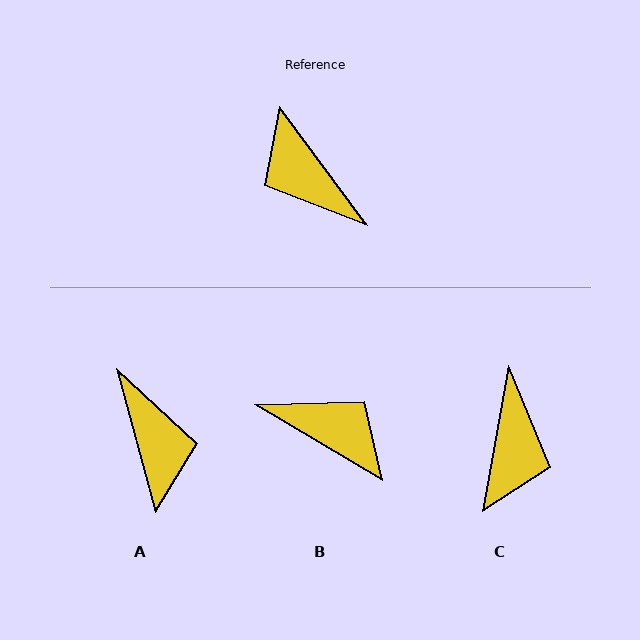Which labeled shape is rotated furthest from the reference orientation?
A, about 159 degrees away.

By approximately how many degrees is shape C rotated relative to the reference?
Approximately 133 degrees counter-clockwise.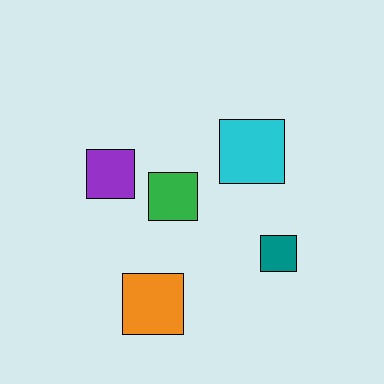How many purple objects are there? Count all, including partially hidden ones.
There is 1 purple object.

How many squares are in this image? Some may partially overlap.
There are 5 squares.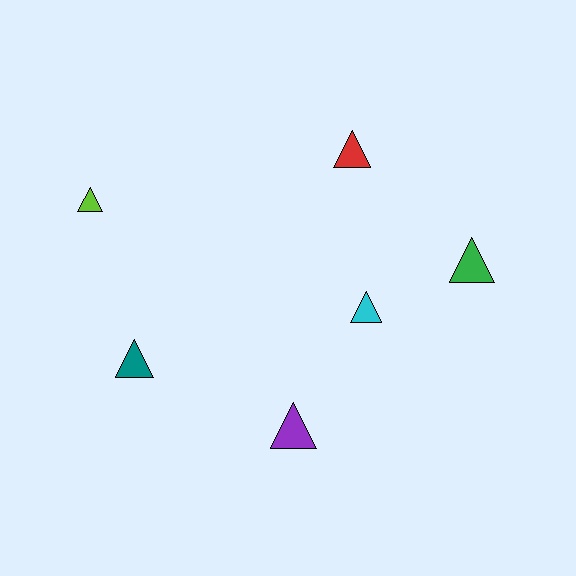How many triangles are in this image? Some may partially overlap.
There are 6 triangles.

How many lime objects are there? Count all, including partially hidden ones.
There is 1 lime object.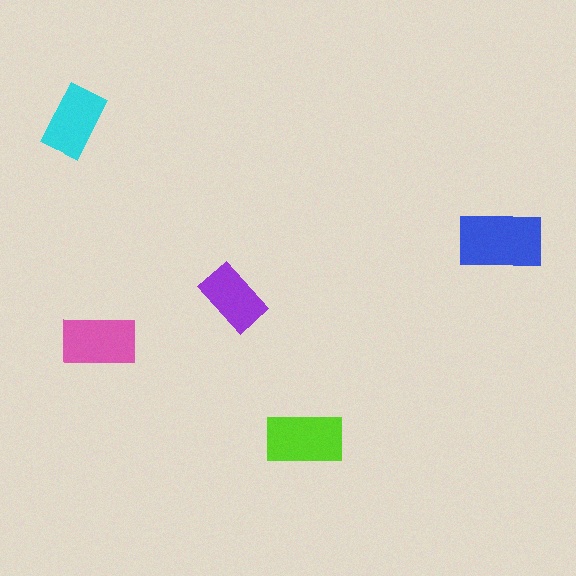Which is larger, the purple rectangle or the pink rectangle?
The pink one.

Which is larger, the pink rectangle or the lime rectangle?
The lime one.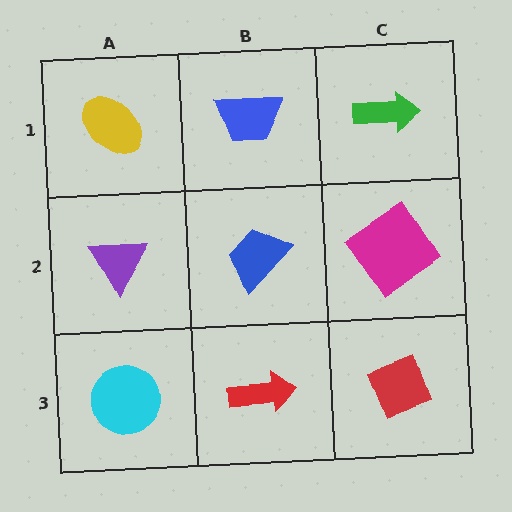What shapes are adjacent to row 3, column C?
A magenta diamond (row 2, column C), a red arrow (row 3, column B).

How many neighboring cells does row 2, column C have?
3.